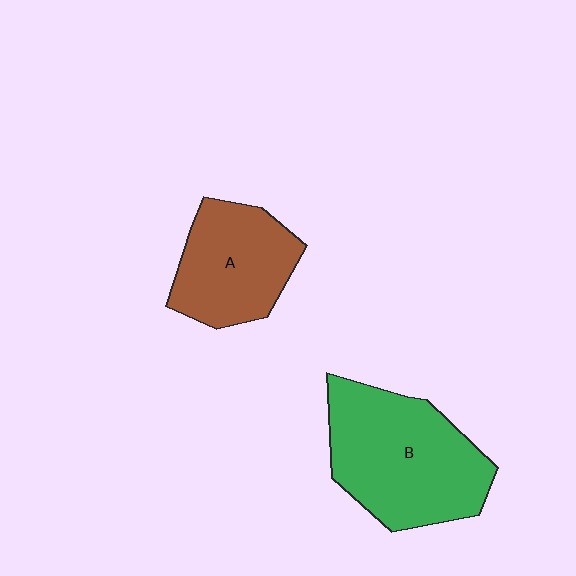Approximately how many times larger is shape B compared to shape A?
Approximately 1.5 times.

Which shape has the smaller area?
Shape A (brown).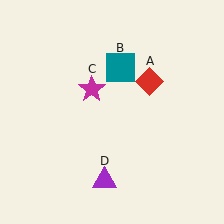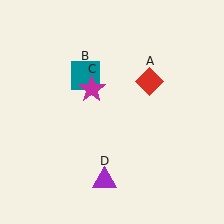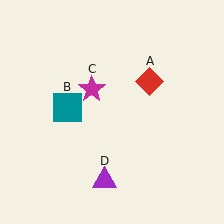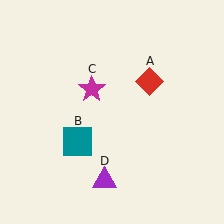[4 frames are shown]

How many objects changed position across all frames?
1 object changed position: teal square (object B).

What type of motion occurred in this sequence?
The teal square (object B) rotated counterclockwise around the center of the scene.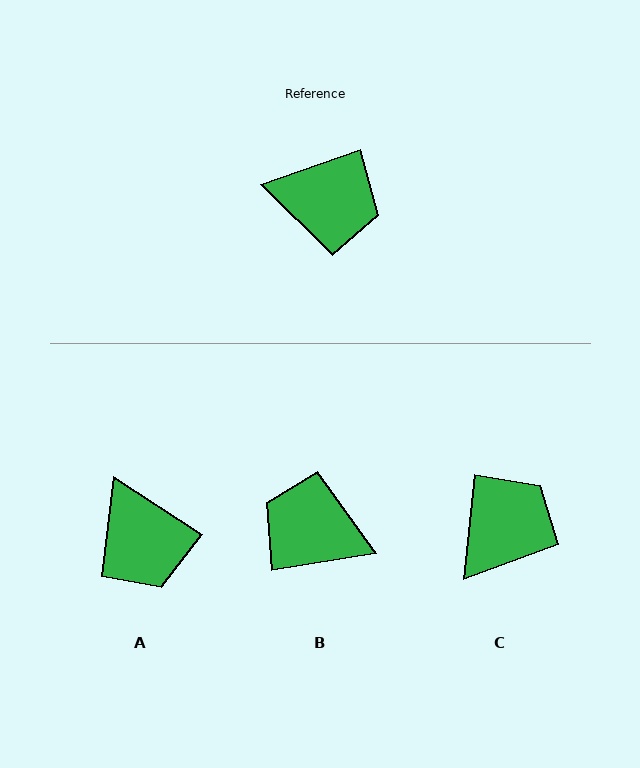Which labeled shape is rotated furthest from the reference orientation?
B, about 170 degrees away.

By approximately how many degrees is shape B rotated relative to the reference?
Approximately 170 degrees counter-clockwise.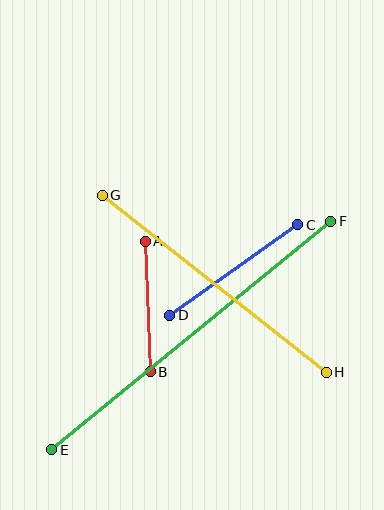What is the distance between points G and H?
The distance is approximately 286 pixels.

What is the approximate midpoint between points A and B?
The midpoint is at approximately (148, 307) pixels.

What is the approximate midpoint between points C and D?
The midpoint is at approximately (234, 270) pixels.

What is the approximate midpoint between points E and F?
The midpoint is at approximately (191, 336) pixels.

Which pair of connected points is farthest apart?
Points E and F are farthest apart.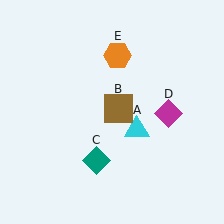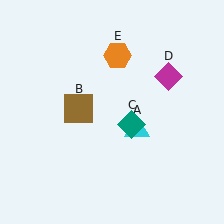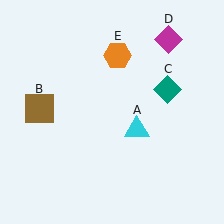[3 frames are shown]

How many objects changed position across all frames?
3 objects changed position: brown square (object B), teal diamond (object C), magenta diamond (object D).